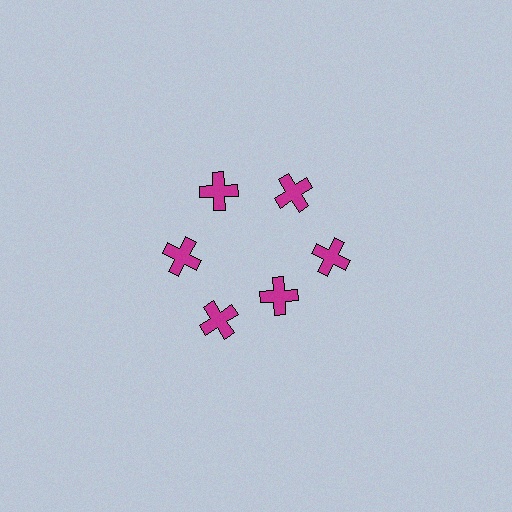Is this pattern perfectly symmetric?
No. The 6 magenta crosses are arranged in a ring, but one element near the 5 o'clock position is pulled inward toward the center, breaking the 6-fold rotational symmetry.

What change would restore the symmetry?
The symmetry would be restored by moving it outward, back onto the ring so that all 6 crosses sit at equal angles and equal distance from the center.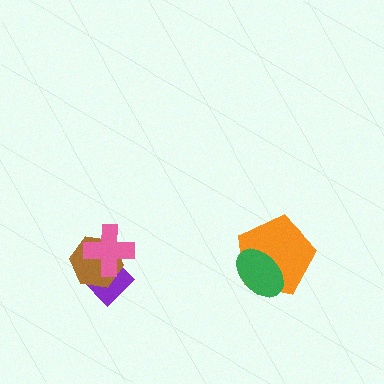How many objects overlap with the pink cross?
2 objects overlap with the pink cross.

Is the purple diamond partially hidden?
Yes, it is partially covered by another shape.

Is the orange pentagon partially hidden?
Yes, it is partially covered by another shape.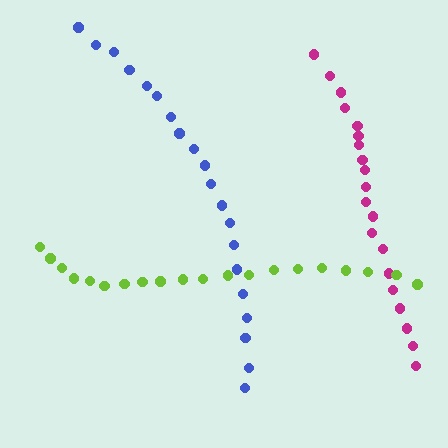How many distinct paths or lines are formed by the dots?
There are 3 distinct paths.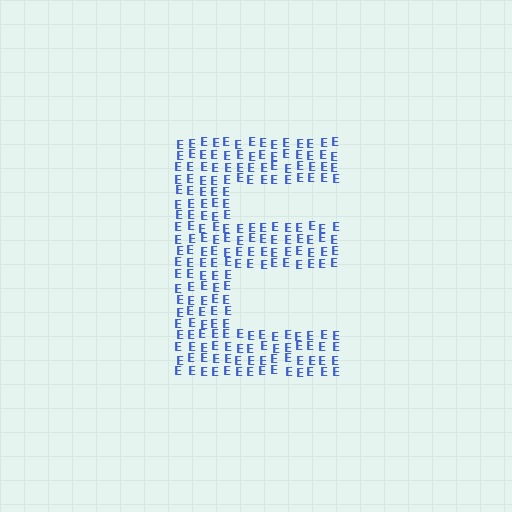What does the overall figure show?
The overall figure shows the letter E.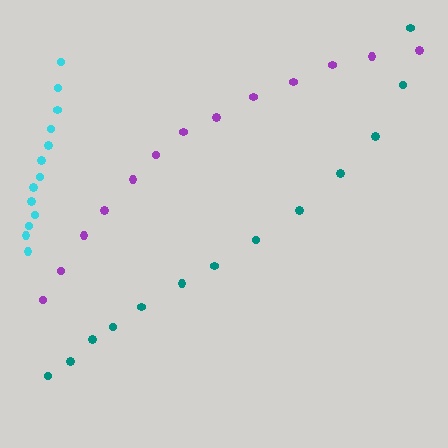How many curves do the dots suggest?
There are 3 distinct paths.